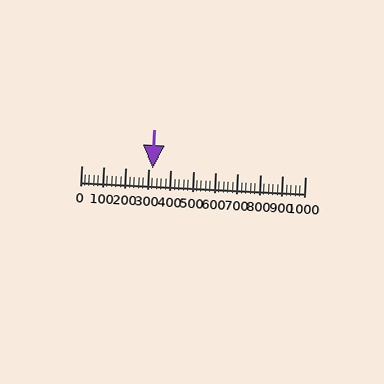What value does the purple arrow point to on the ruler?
The purple arrow points to approximately 320.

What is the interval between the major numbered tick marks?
The major tick marks are spaced 100 units apart.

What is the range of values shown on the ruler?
The ruler shows values from 0 to 1000.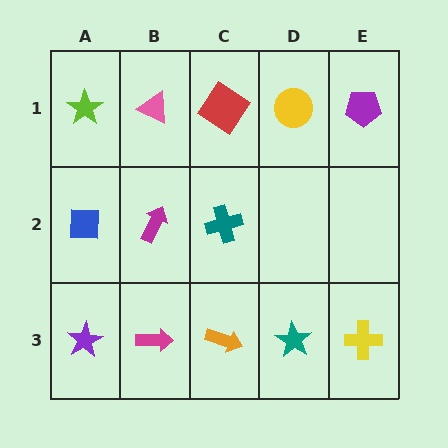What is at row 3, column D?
A teal star.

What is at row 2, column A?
A blue square.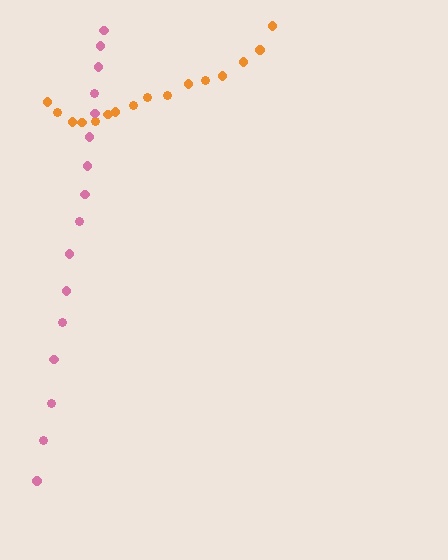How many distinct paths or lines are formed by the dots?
There are 2 distinct paths.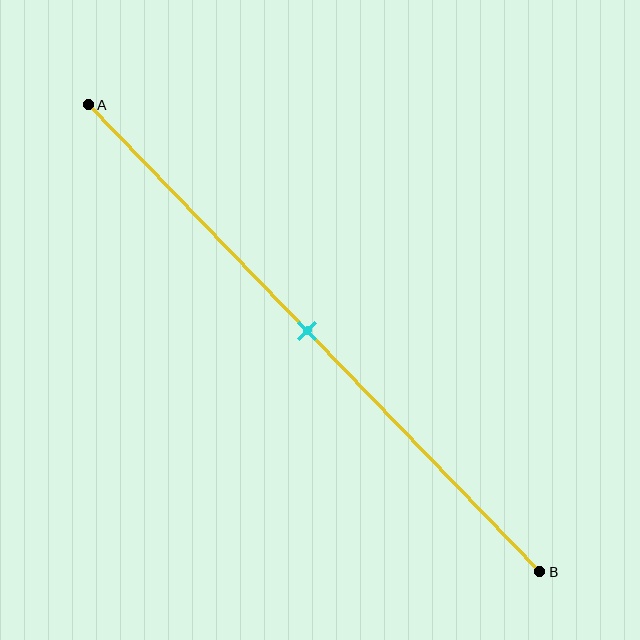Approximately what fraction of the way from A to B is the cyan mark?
The cyan mark is approximately 50% of the way from A to B.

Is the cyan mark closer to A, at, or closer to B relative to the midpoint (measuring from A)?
The cyan mark is approximately at the midpoint of segment AB.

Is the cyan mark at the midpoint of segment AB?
Yes, the mark is approximately at the midpoint.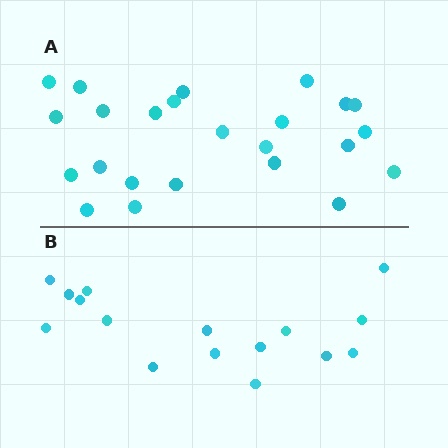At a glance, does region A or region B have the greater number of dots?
Region A (the top region) has more dots.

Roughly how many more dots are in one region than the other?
Region A has roughly 8 or so more dots than region B.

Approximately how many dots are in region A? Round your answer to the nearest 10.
About 20 dots. (The exact count is 24, which rounds to 20.)